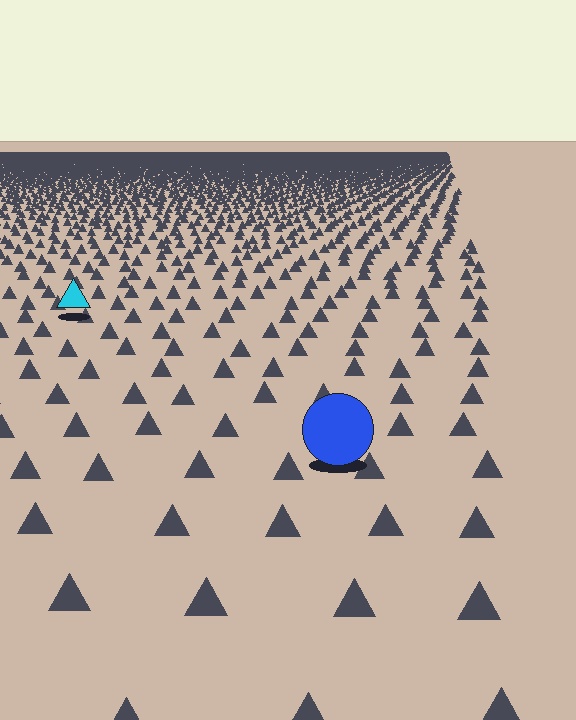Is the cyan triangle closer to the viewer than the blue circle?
No. The blue circle is closer — you can tell from the texture gradient: the ground texture is coarser near it.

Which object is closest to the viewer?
The blue circle is closest. The texture marks near it are larger and more spread out.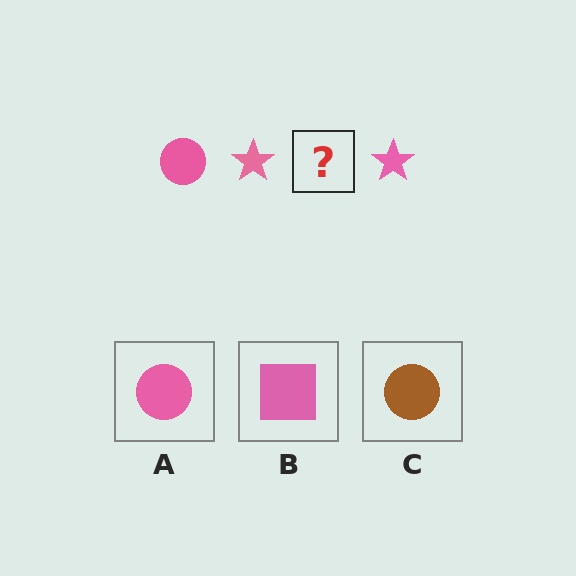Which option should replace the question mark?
Option A.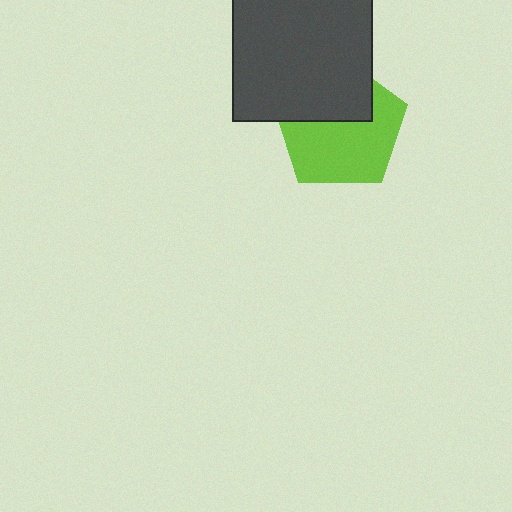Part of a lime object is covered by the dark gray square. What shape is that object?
It is a pentagon.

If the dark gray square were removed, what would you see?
You would see the complete lime pentagon.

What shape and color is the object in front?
The object in front is a dark gray square.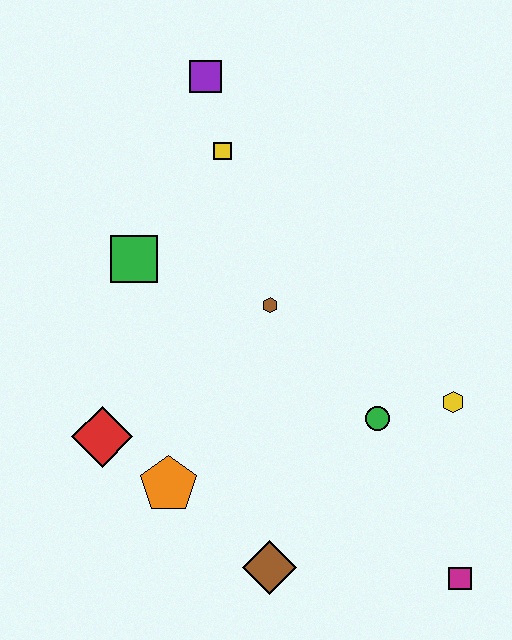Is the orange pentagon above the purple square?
No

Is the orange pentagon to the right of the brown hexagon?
No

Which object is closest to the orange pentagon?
The red diamond is closest to the orange pentagon.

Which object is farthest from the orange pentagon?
The purple square is farthest from the orange pentagon.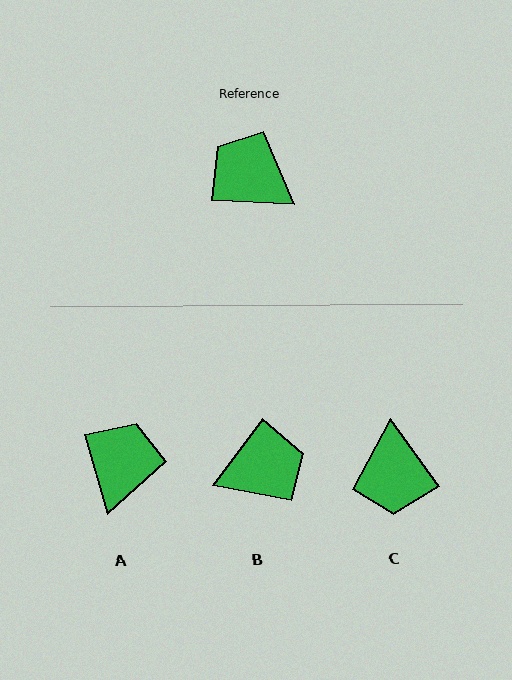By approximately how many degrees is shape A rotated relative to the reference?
Approximately 71 degrees clockwise.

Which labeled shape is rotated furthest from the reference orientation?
C, about 128 degrees away.